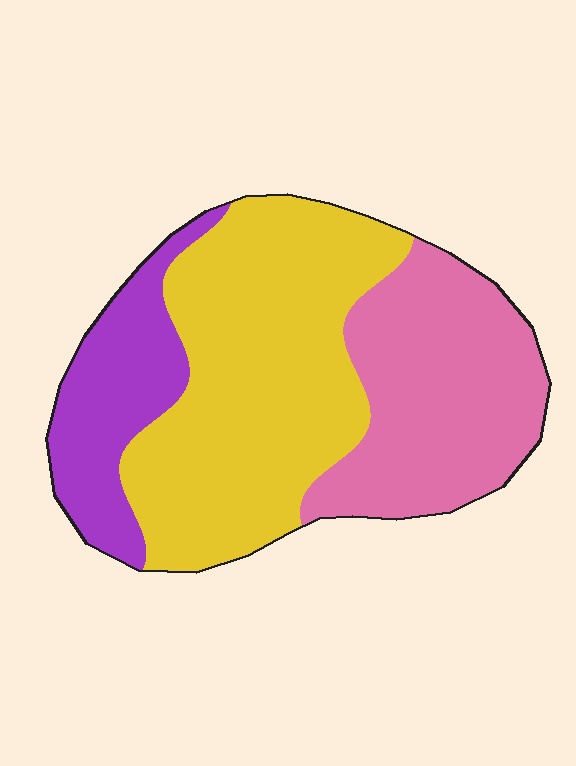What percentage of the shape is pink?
Pink covers 32% of the shape.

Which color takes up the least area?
Purple, at roughly 20%.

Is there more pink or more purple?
Pink.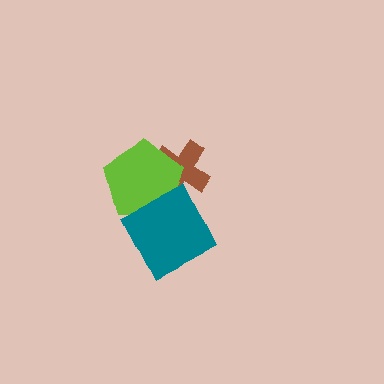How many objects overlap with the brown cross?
2 objects overlap with the brown cross.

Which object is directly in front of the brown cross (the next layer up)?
The lime pentagon is directly in front of the brown cross.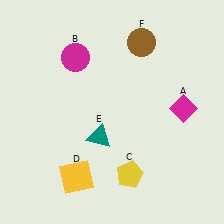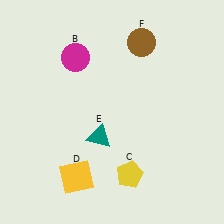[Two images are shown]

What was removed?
The magenta diamond (A) was removed in Image 2.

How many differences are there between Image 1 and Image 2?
There is 1 difference between the two images.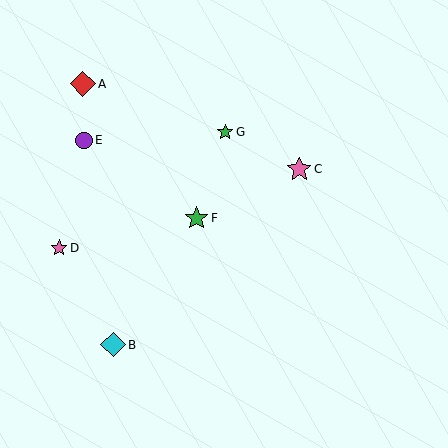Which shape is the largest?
The red diamond (labeled A) is the largest.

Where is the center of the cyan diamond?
The center of the cyan diamond is at (113, 345).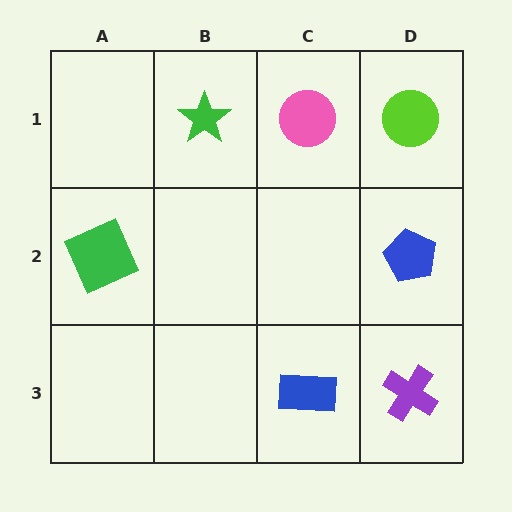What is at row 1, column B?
A green star.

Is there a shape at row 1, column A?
No, that cell is empty.